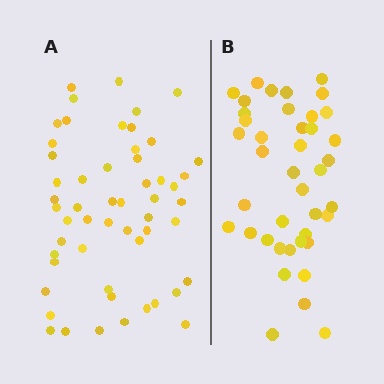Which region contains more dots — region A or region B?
Region A (the left region) has more dots.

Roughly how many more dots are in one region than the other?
Region A has approximately 15 more dots than region B.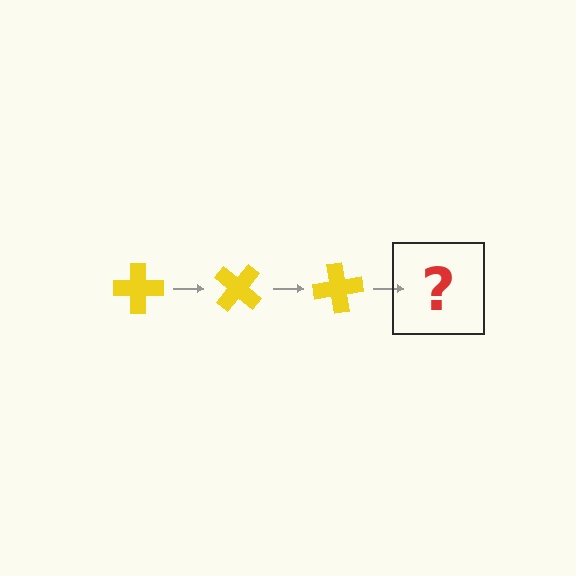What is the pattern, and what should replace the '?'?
The pattern is that the cross rotates 40 degrees each step. The '?' should be a yellow cross rotated 120 degrees.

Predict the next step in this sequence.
The next step is a yellow cross rotated 120 degrees.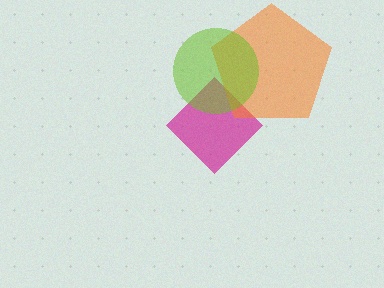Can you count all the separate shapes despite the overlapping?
Yes, there are 3 separate shapes.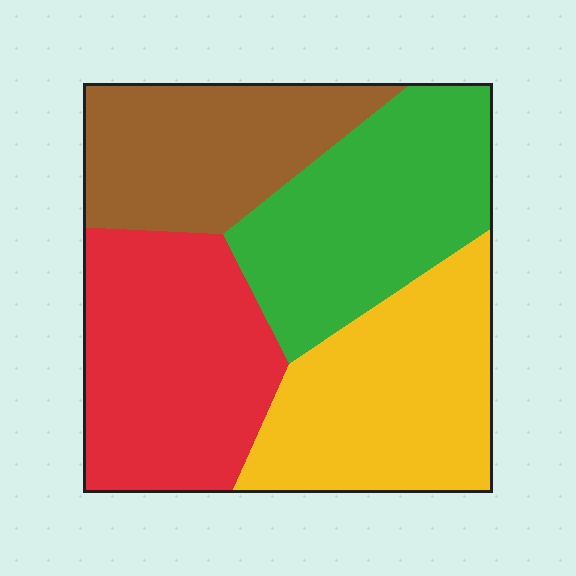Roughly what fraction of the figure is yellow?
Yellow covers about 25% of the figure.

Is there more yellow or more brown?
Yellow.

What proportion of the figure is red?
Red takes up between a sixth and a third of the figure.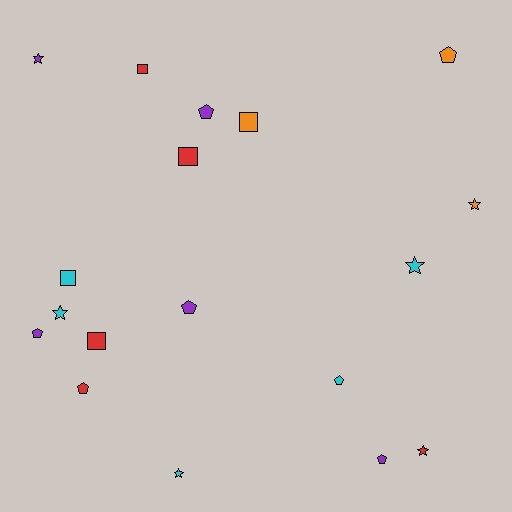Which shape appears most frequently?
Pentagon, with 7 objects.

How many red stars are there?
There is 1 red star.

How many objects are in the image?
There are 18 objects.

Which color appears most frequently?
Red, with 5 objects.